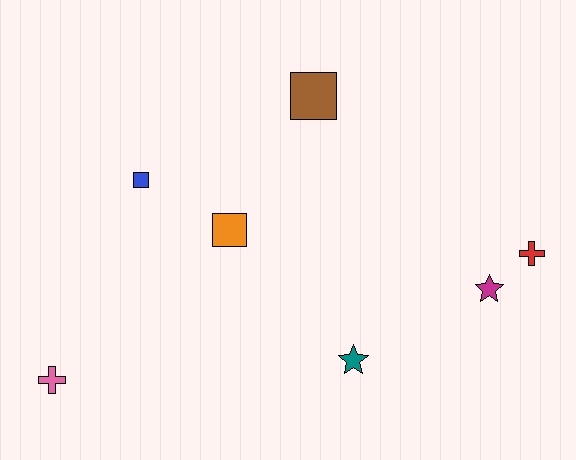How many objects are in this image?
There are 7 objects.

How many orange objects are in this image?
There is 1 orange object.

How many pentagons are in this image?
There are no pentagons.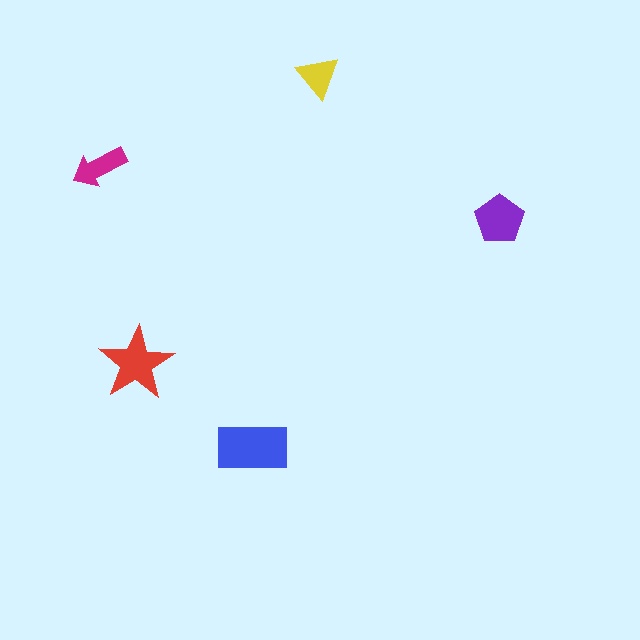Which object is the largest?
The blue rectangle.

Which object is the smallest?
The yellow triangle.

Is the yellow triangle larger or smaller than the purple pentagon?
Smaller.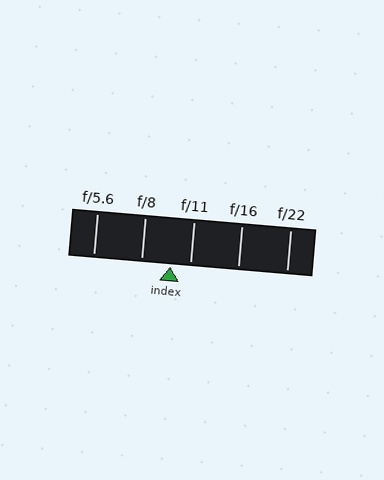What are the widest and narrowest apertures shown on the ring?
The widest aperture shown is f/5.6 and the narrowest is f/22.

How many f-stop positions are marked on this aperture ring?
There are 5 f-stop positions marked.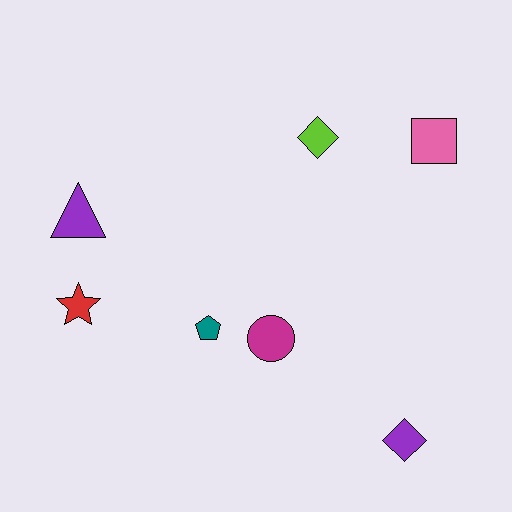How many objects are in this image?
There are 7 objects.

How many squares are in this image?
There is 1 square.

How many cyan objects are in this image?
There are no cyan objects.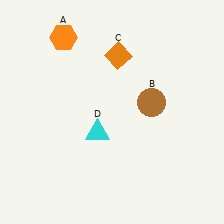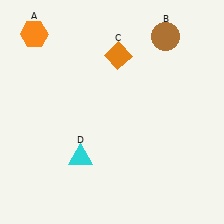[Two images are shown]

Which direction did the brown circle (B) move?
The brown circle (B) moved up.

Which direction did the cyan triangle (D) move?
The cyan triangle (D) moved down.